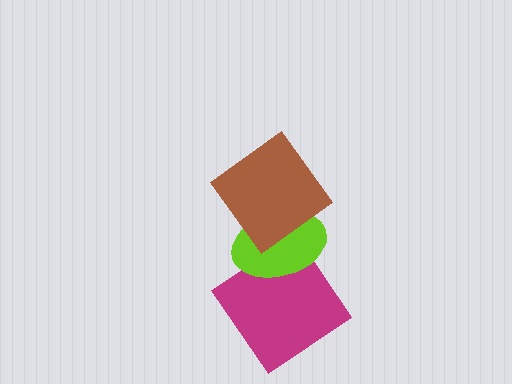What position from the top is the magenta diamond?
The magenta diamond is 3rd from the top.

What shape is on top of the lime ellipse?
The brown diamond is on top of the lime ellipse.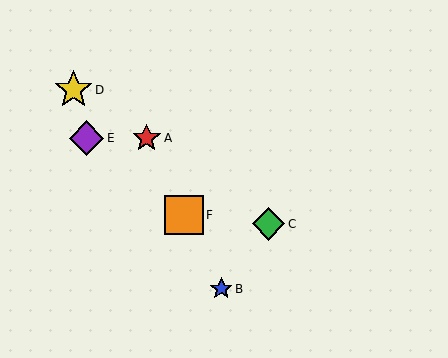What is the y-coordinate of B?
Object B is at y≈289.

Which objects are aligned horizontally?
Objects A, E are aligned horizontally.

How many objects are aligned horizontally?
2 objects (A, E) are aligned horizontally.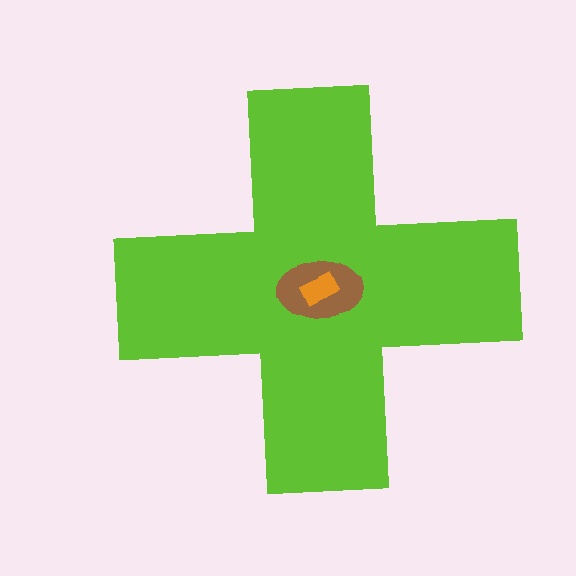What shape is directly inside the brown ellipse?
The orange rectangle.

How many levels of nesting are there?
3.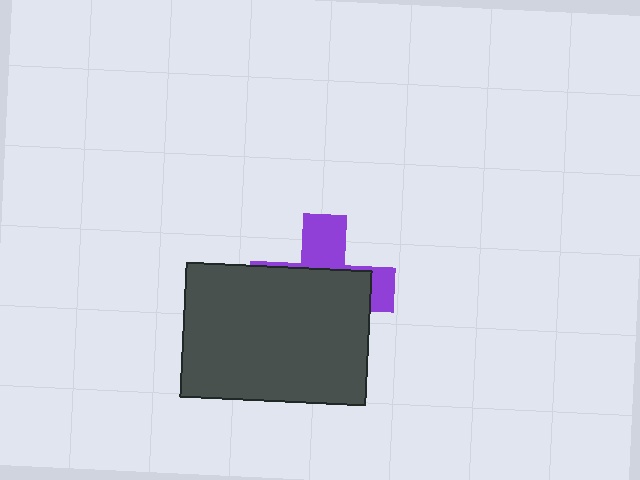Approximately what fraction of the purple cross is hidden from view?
Roughly 66% of the purple cross is hidden behind the dark gray rectangle.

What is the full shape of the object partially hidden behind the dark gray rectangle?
The partially hidden object is a purple cross.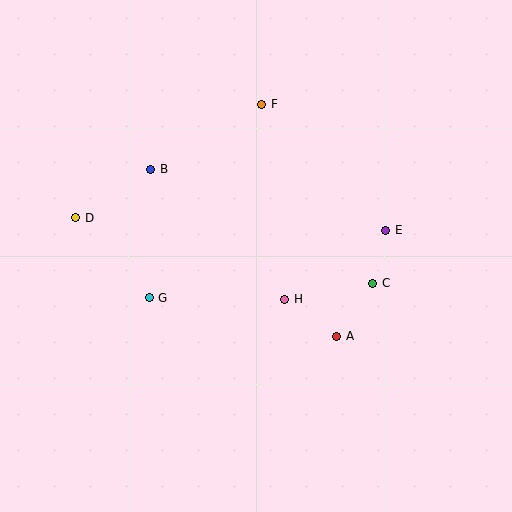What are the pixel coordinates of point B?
Point B is at (151, 169).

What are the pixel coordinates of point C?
Point C is at (373, 283).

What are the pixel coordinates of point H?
Point H is at (285, 299).